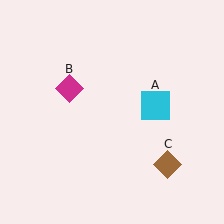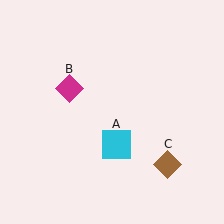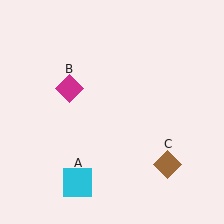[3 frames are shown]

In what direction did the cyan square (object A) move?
The cyan square (object A) moved down and to the left.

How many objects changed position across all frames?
1 object changed position: cyan square (object A).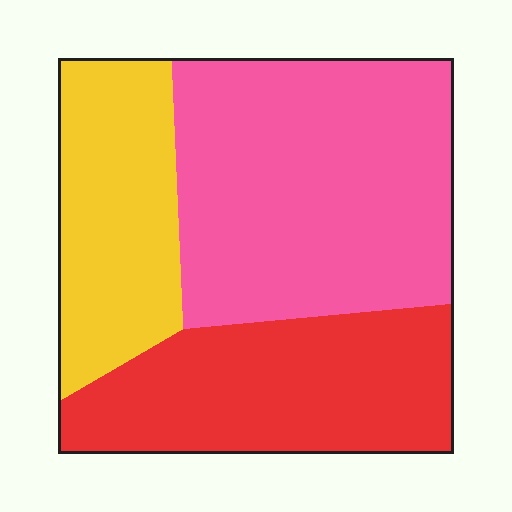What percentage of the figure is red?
Red covers 31% of the figure.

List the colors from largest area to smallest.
From largest to smallest: pink, red, yellow.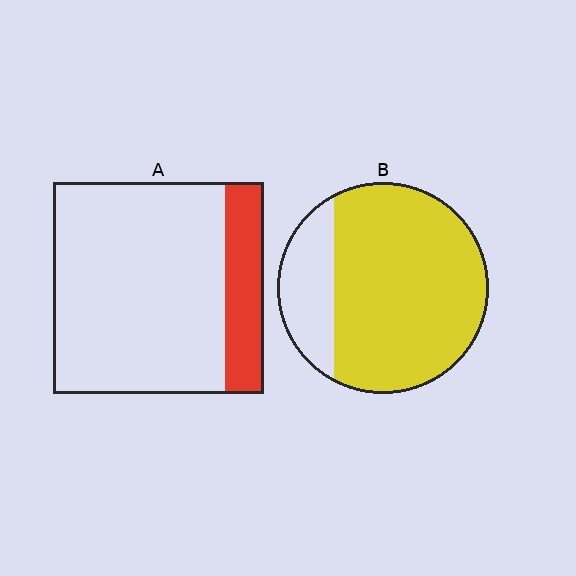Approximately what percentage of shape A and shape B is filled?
A is approximately 20% and B is approximately 80%.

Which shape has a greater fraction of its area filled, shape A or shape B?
Shape B.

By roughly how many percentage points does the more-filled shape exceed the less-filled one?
By roughly 60 percentage points (B over A).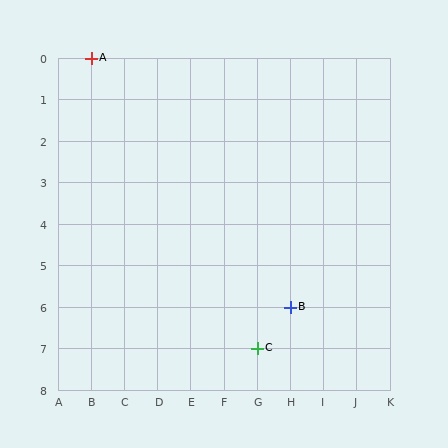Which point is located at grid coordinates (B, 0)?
Point A is at (B, 0).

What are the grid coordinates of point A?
Point A is at grid coordinates (B, 0).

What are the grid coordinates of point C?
Point C is at grid coordinates (G, 7).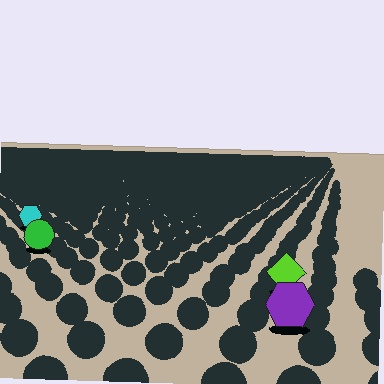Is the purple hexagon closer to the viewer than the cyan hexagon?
Yes. The purple hexagon is closer — you can tell from the texture gradient: the ground texture is coarser near it.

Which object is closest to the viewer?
The purple hexagon is closest. The texture marks near it are larger and more spread out.